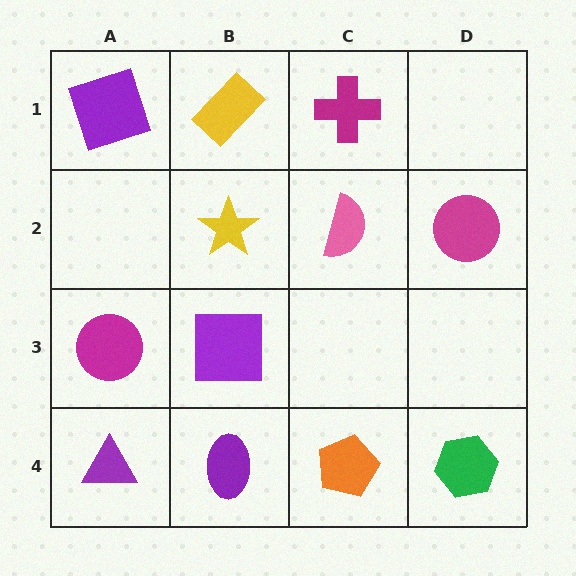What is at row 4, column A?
A purple triangle.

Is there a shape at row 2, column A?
No, that cell is empty.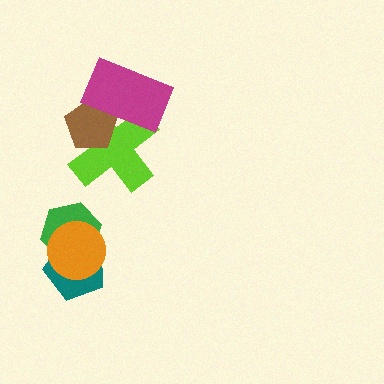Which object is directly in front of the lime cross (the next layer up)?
The brown pentagon is directly in front of the lime cross.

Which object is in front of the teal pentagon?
The orange circle is in front of the teal pentagon.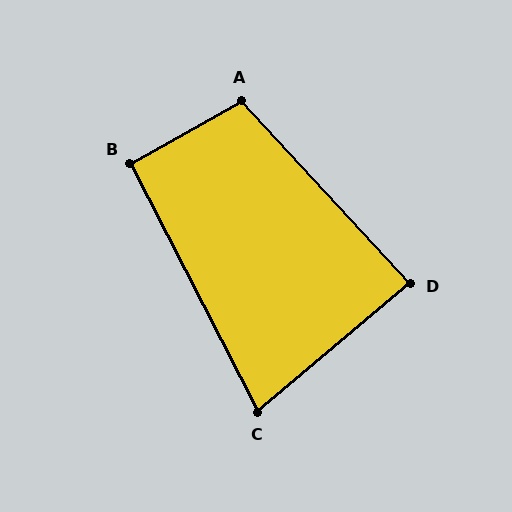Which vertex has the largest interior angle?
A, at approximately 103 degrees.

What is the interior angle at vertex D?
Approximately 88 degrees (approximately right).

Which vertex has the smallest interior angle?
C, at approximately 77 degrees.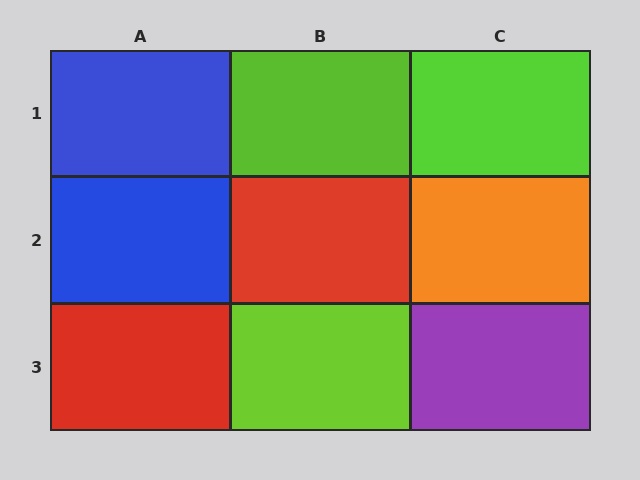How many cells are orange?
1 cell is orange.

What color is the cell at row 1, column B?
Lime.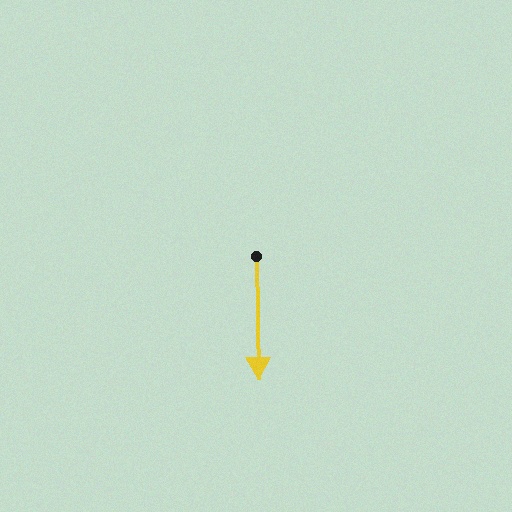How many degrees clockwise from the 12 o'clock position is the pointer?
Approximately 179 degrees.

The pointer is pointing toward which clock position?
Roughly 6 o'clock.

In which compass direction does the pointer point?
South.